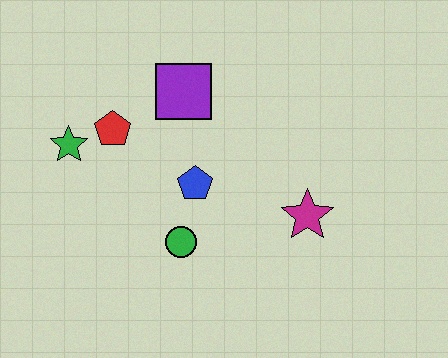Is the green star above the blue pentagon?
Yes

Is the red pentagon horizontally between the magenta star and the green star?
Yes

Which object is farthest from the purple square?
The magenta star is farthest from the purple square.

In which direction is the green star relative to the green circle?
The green star is to the left of the green circle.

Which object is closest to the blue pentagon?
The green circle is closest to the blue pentagon.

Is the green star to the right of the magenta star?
No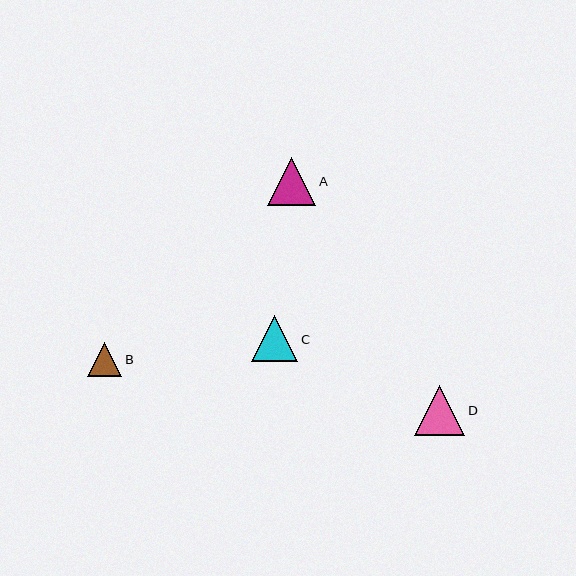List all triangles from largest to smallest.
From largest to smallest: D, A, C, B.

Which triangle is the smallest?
Triangle B is the smallest with a size of approximately 34 pixels.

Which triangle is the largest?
Triangle D is the largest with a size of approximately 50 pixels.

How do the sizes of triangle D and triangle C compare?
Triangle D and triangle C are approximately the same size.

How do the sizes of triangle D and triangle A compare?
Triangle D and triangle A are approximately the same size.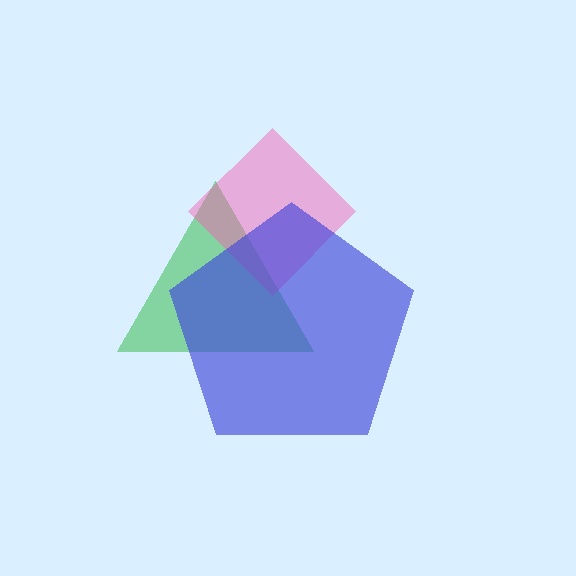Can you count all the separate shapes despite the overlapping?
Yes, there are 3 separate shapes.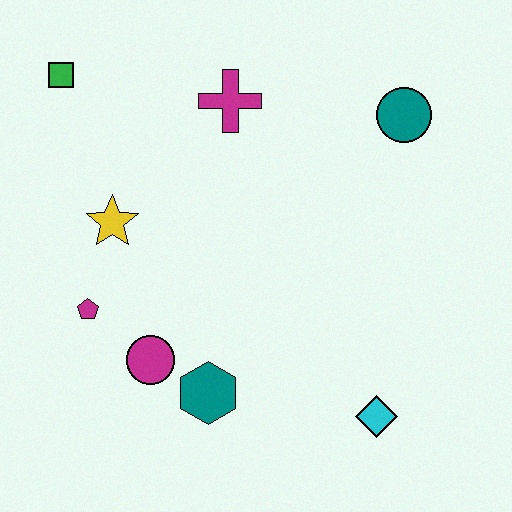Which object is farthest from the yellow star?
The cyan diamond is farthest from the yellow star.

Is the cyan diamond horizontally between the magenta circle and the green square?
No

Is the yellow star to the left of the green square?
No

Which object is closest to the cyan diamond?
The teal hexagon is closest to the cyan diamond.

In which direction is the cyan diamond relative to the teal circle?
The cyan diamond is below the teal circle.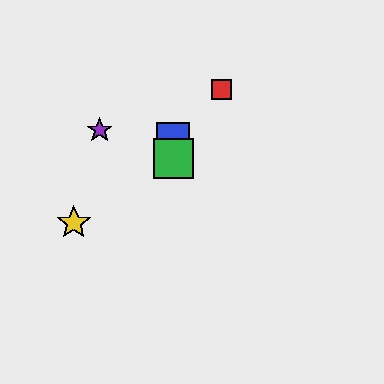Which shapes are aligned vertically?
The blue square, the green square are aligned vertically.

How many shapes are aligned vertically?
2 shapes (the blue square, the green square) are aligned vertically.